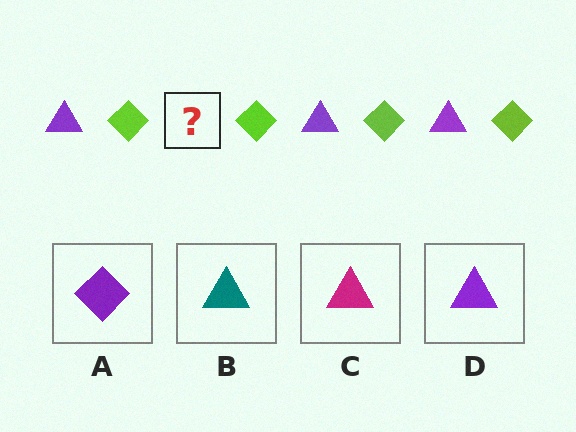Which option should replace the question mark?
Option D.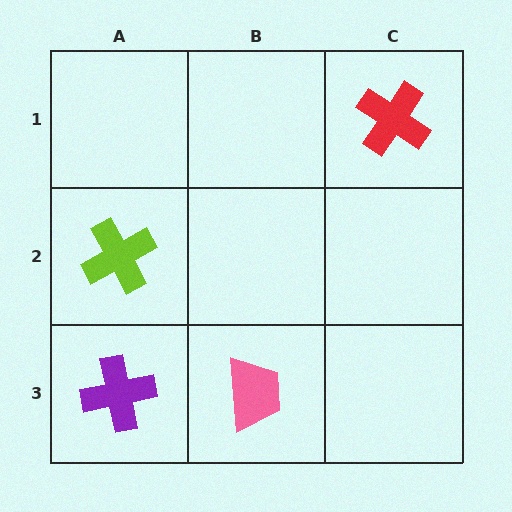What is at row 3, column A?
A purple cross.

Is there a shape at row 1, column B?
No, that cell is empty.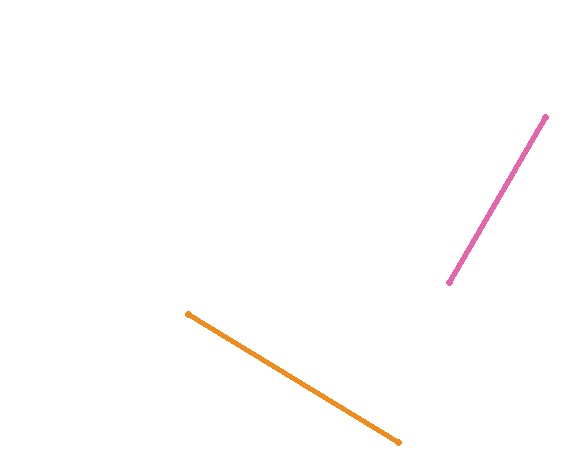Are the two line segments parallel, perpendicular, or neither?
Perpendicular — they meet at approximately 89°.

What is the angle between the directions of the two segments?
Approximately 89 degrees.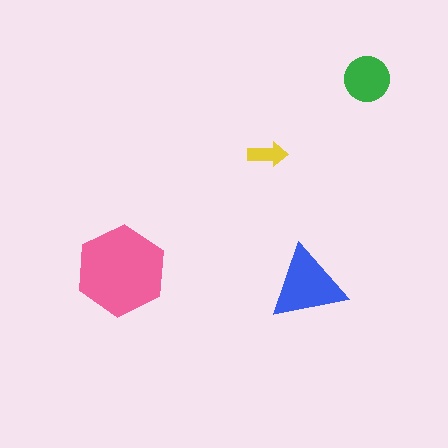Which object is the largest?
The pink hexagon.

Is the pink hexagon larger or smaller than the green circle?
Larger.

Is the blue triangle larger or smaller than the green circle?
Larger.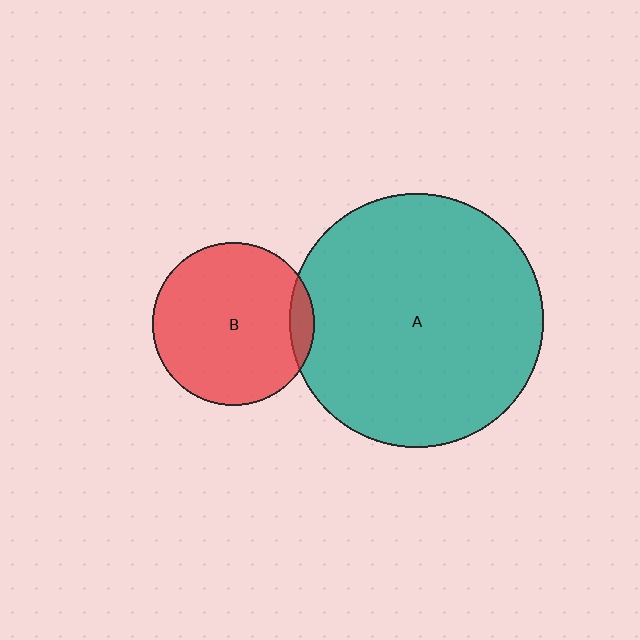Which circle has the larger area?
Circle A (teal).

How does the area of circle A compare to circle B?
Approximately 2.5 times.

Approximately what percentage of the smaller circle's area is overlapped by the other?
Approximately 10%.